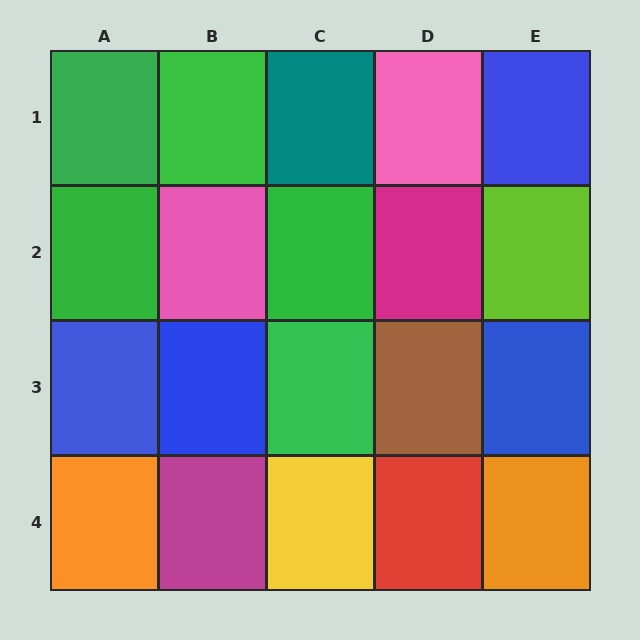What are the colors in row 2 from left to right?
Green, pink, green, magenta, lime.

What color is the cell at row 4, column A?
Orange.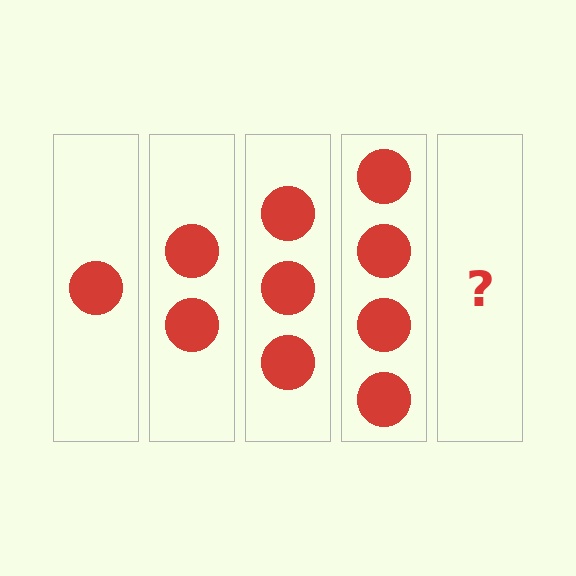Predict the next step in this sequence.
The next step is 5 circles.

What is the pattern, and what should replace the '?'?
The pattern is that each step adds one more circle. The '?' should be 5 circles.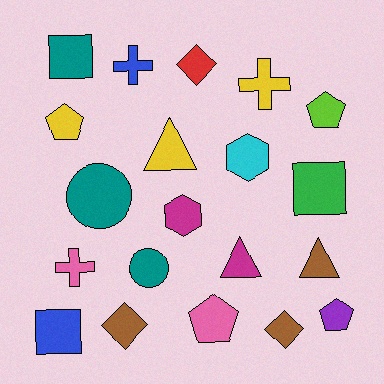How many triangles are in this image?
There are 3 triangles.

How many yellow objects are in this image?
There are 3 yellow objects.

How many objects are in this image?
There are 20 objects.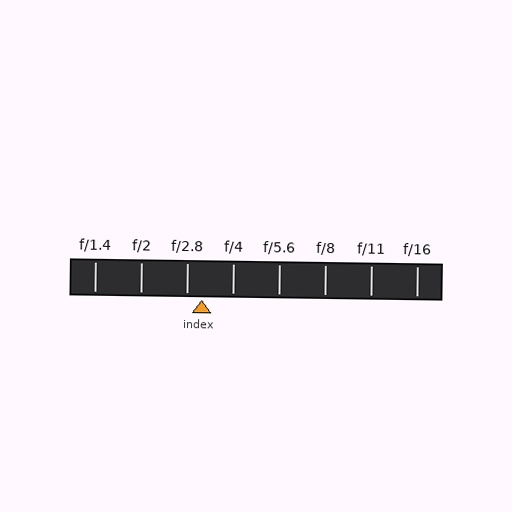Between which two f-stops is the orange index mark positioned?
The index mark is between f/2.8 and f/4.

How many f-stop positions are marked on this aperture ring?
There are 8 f-stop positions marked.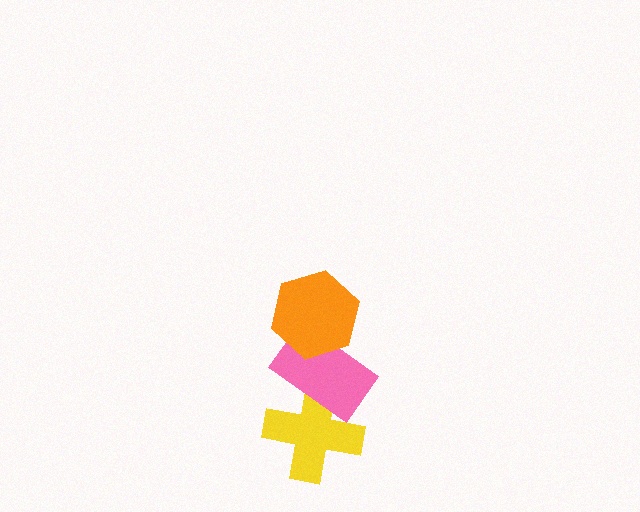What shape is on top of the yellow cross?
The pink rectangle is on top of the yellow cross.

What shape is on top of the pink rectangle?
The orange hexagon is on top of the pink rectangle.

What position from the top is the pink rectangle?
The pink rectangle is 2nd from the top.